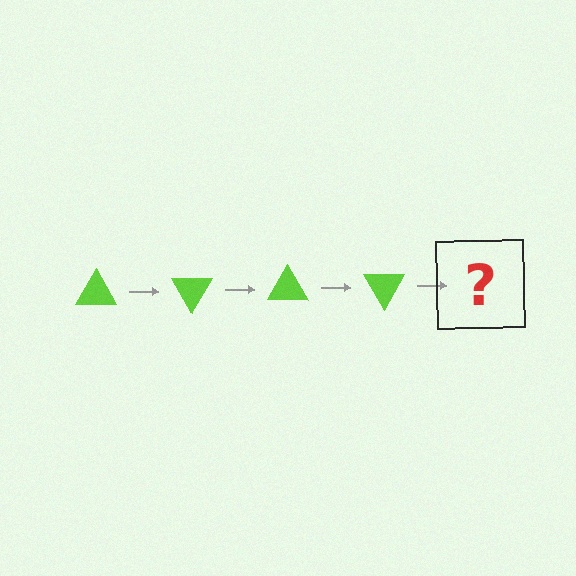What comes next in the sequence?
The next element should be a lime triangle rotated 240 degrees.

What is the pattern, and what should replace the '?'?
The pattern is that the triangle rotates 60 degrees each step. The '?' should be a lime triangle rotated 240 degrees.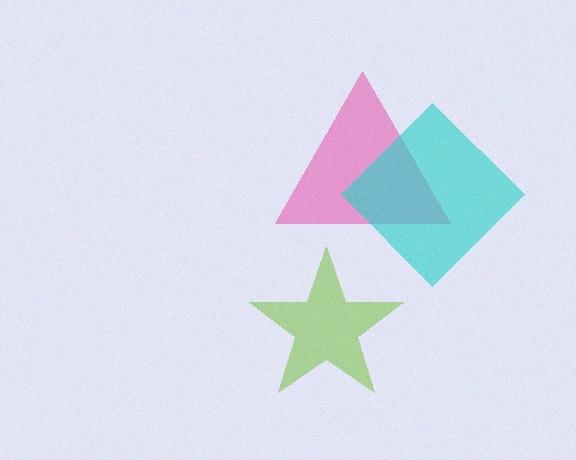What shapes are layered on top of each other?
The layered shapes are: a pink triangle, a cyan diamond, a lime star.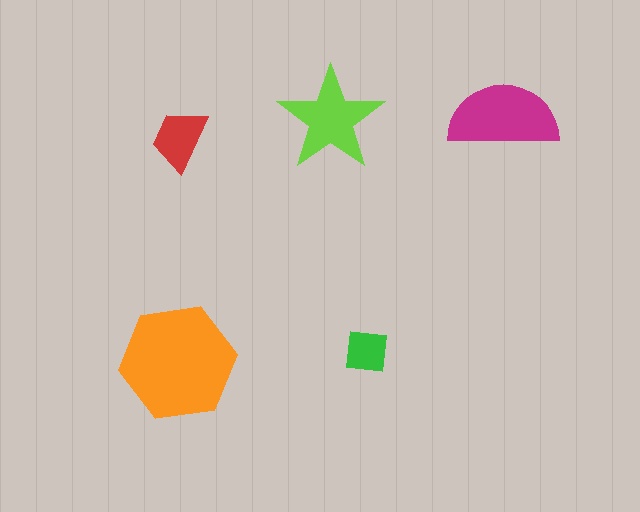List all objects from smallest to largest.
The green square, the red trapezoid, the lime star, the magenta semicircle, the orange hexagon.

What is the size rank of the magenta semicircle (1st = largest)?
2nd.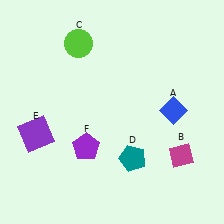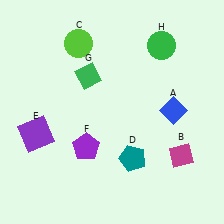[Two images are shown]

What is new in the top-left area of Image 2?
A green diamond (G) was added in the top-left area of Image 2.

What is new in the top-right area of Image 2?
A green circle (H) was added in the top-right area of Image 2.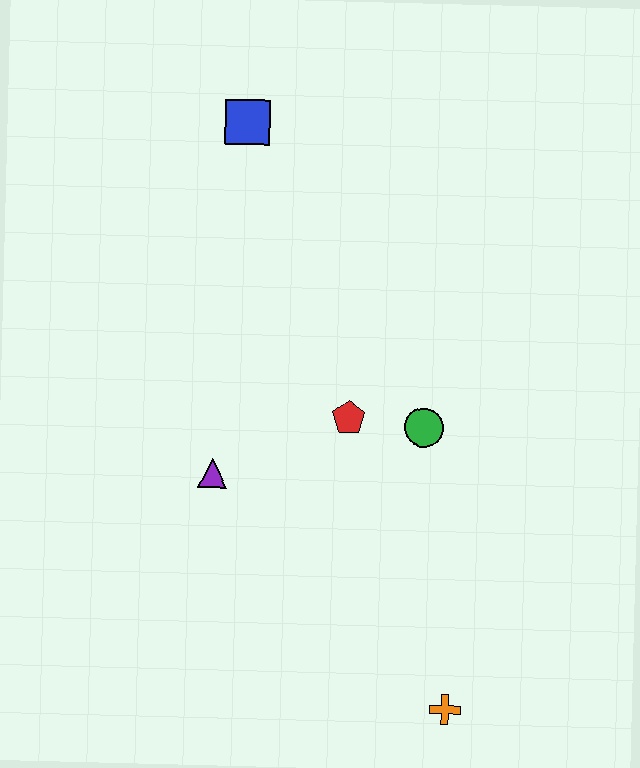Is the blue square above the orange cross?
Yes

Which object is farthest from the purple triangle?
The blue square is farthest from the purple triangle.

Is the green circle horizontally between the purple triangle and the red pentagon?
No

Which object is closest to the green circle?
The red pentagon is closest to the green circle.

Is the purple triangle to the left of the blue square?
Yes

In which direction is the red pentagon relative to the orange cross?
The red pentagon is above the orange cross.